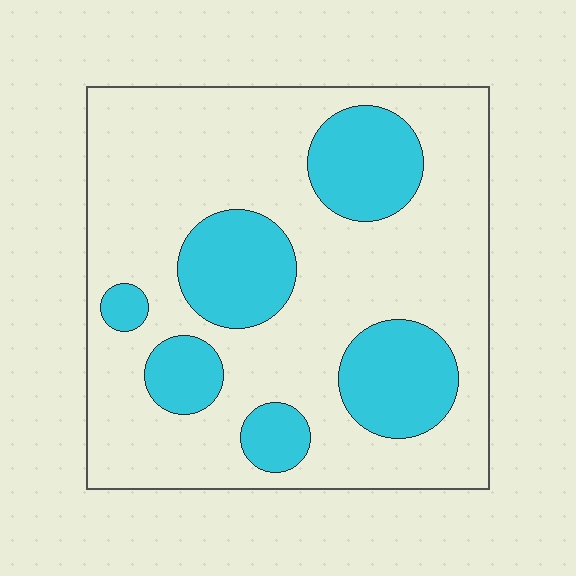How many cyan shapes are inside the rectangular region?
6.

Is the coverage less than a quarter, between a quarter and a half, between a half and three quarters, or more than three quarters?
Between a quarter and a half.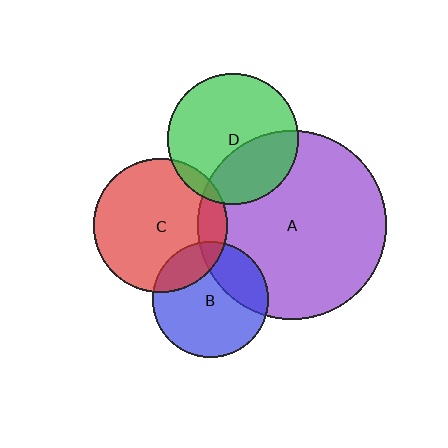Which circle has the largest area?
Circle A (purple).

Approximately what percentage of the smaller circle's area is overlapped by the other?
Approximately 15%.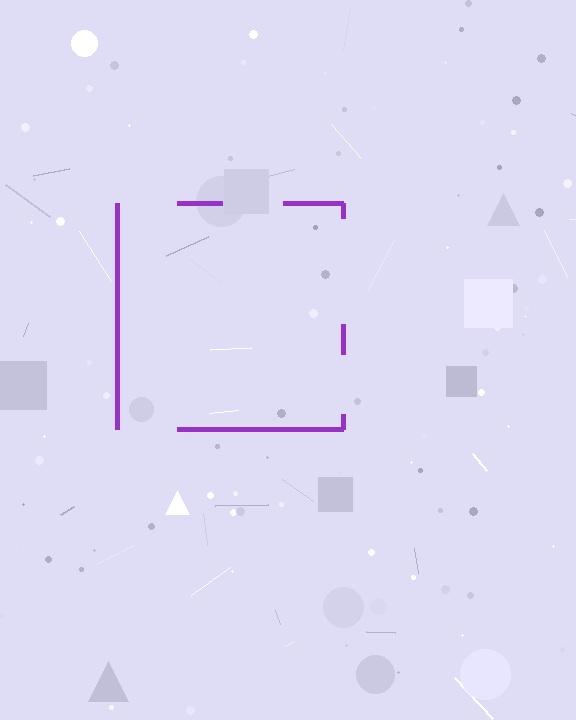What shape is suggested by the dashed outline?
The dashed outline suggests a square.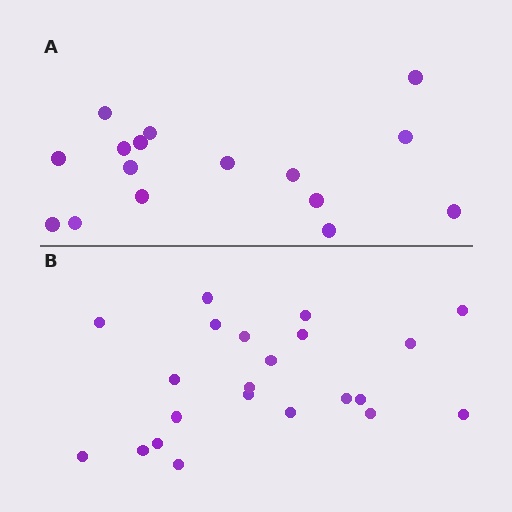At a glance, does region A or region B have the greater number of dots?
Region B (the bottom region) has more dots.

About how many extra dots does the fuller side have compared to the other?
Region B has about 6 more dots than region A.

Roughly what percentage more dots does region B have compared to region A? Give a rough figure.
About 40% more.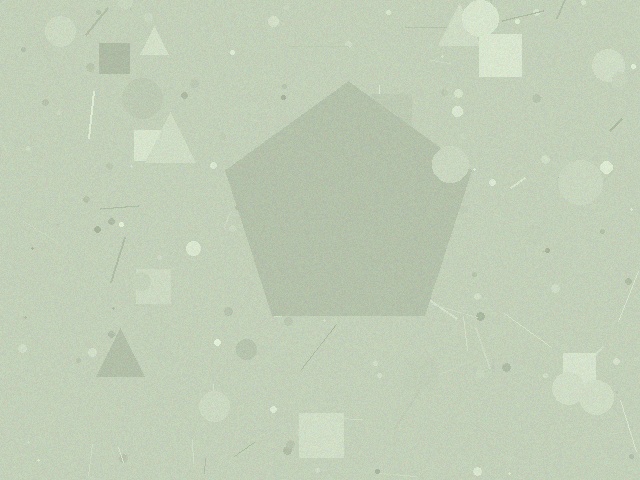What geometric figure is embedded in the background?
A pentagon is embedded in the background.